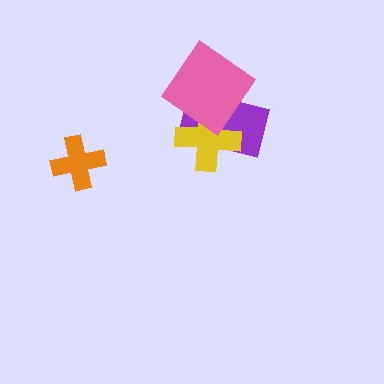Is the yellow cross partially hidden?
Yes, it is partially covered by another shape.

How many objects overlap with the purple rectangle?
2 objects overlap with the purple rectangle.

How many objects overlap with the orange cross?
0 objects overlap with the orange cross.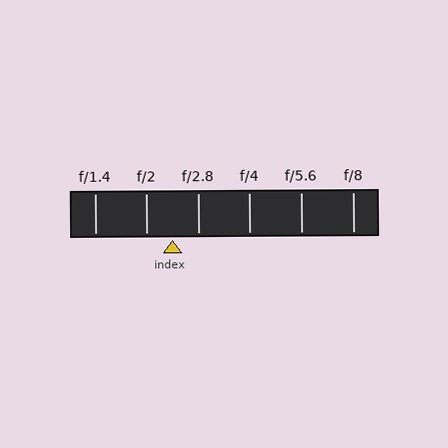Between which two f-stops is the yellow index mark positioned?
The index mark is between f/2 and f/2.8.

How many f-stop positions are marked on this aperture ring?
There are 6 f-stop positions marked.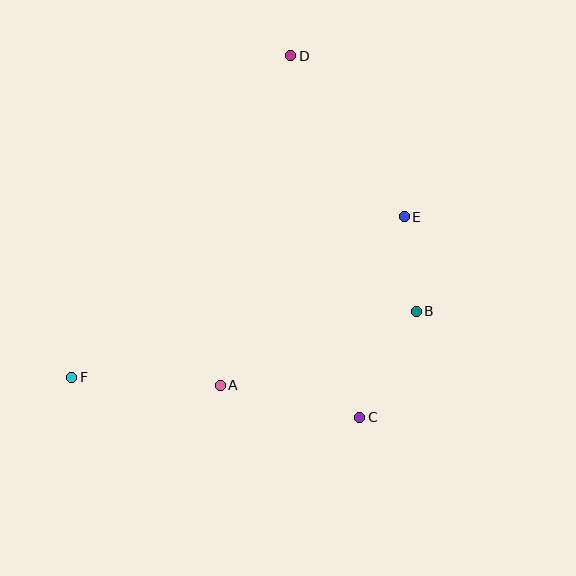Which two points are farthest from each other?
Points D and F are farthest from each other.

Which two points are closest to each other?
Points B and E are closest to each other.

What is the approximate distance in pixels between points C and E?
The distance between C and E is approximately 206 pixels.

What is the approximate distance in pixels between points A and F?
The distance between A and F is approximately 149 pixels.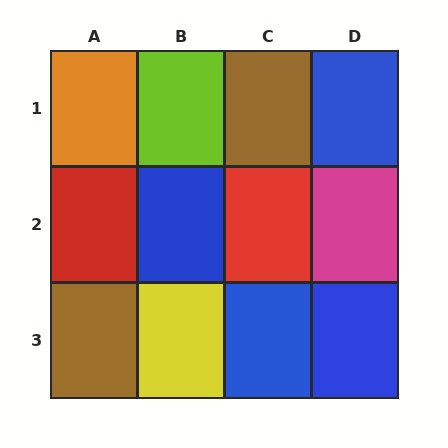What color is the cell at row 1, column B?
Lime.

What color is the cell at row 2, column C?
Red.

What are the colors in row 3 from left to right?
Brown, yellow, blue, blue.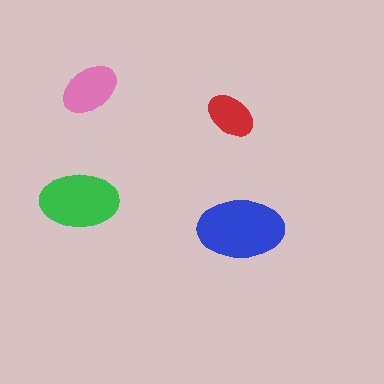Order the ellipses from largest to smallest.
the blue one, the green one, the pink one, the red one.